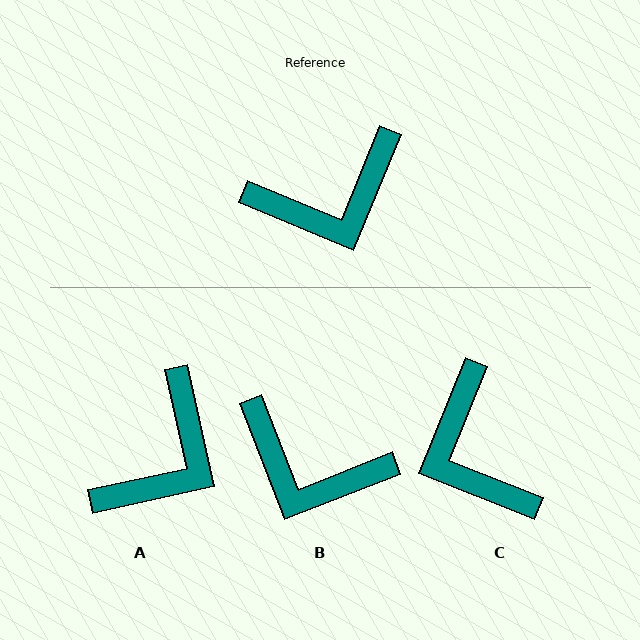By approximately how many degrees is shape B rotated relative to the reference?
Approximately 46 degrees clockwise.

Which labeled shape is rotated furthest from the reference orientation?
C, about 89 degrees away.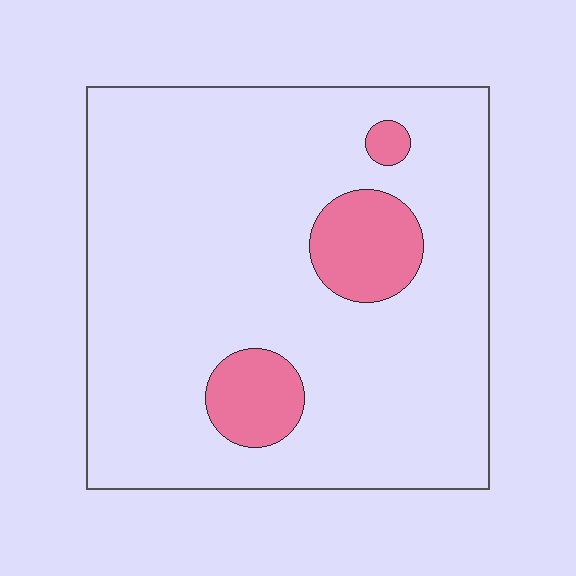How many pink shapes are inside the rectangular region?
3.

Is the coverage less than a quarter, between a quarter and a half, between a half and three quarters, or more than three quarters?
Less than a quarter.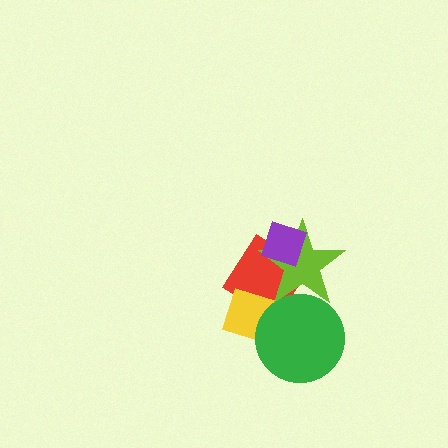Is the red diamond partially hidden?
Yes, it is partially covered by another shape.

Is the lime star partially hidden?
Yes, it is partially covered by another shape.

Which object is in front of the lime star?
The purple diamond is in front of the lime star.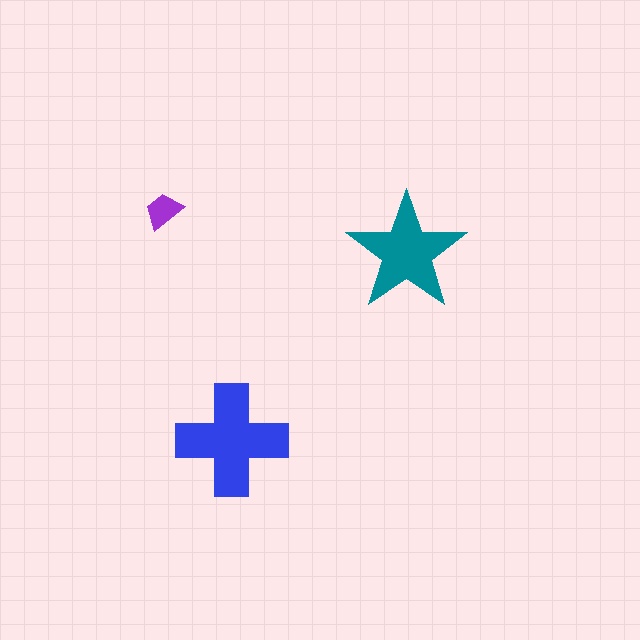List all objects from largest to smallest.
The blue cross, the teal star, the purple trapezoid.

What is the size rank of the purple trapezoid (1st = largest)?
3rd.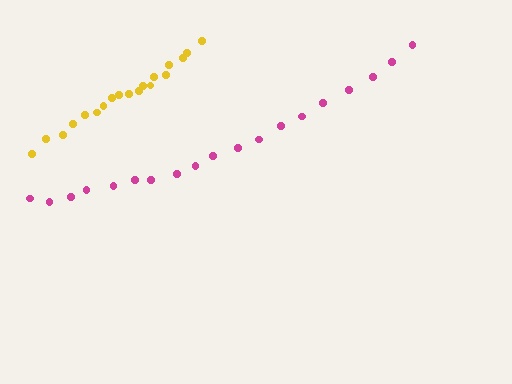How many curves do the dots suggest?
There are 2 distinct paths.